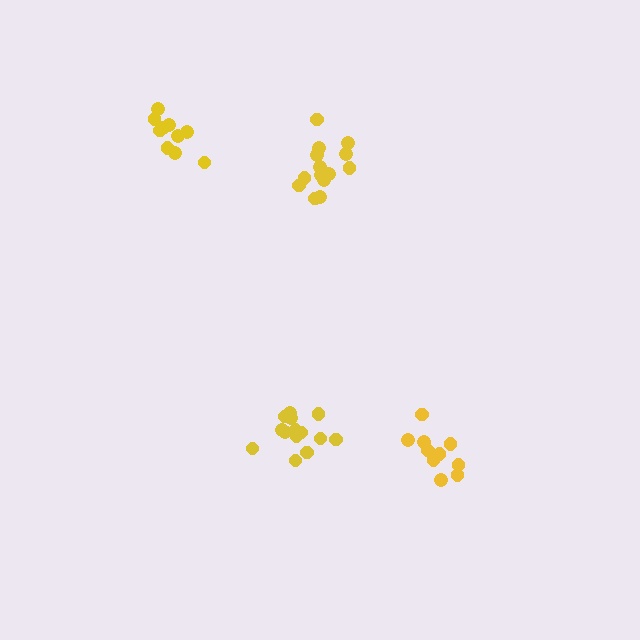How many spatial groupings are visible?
There are 4 spatial groupings.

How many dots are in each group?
Group 1: 11 dots, Group 2: 14 dots, Group 3: 10 dots, Group 4: 14 dots (49 total).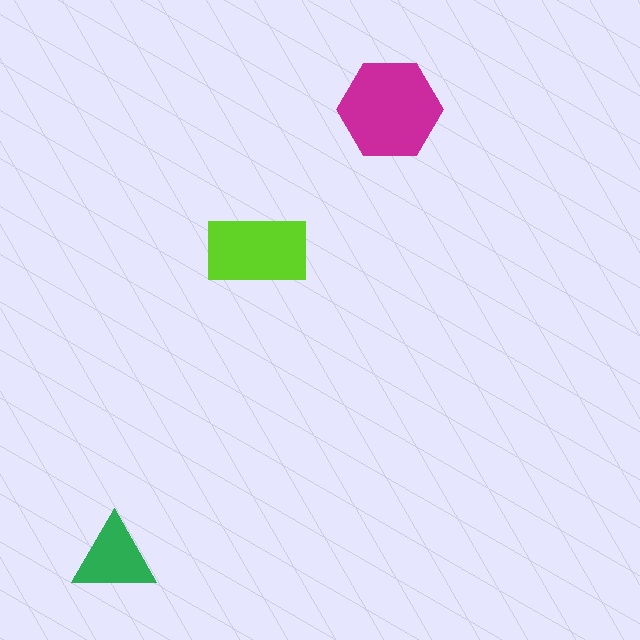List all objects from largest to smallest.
The magenta hexagon, the lime rectangle, the green triangle.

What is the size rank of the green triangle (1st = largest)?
3rd.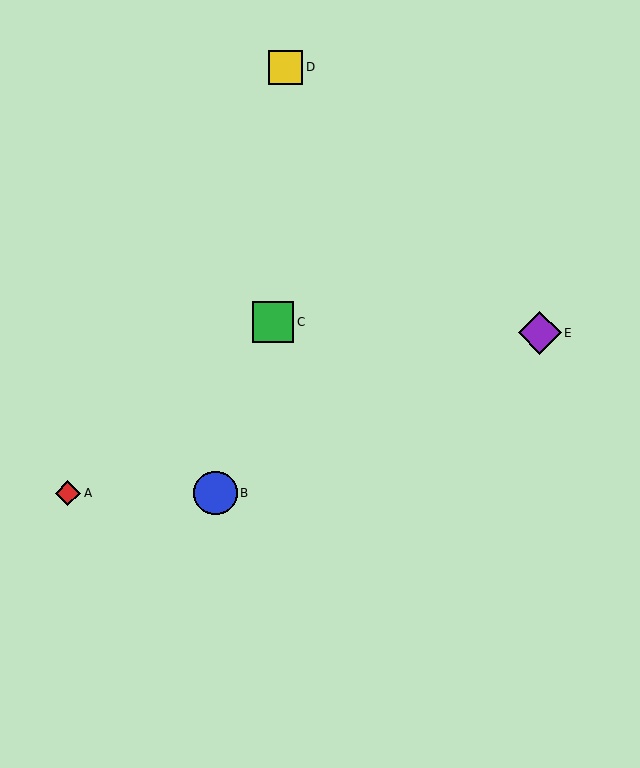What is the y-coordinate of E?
Object E is at y≈333.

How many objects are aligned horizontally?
2 objects (A, B) are aligned horizontally.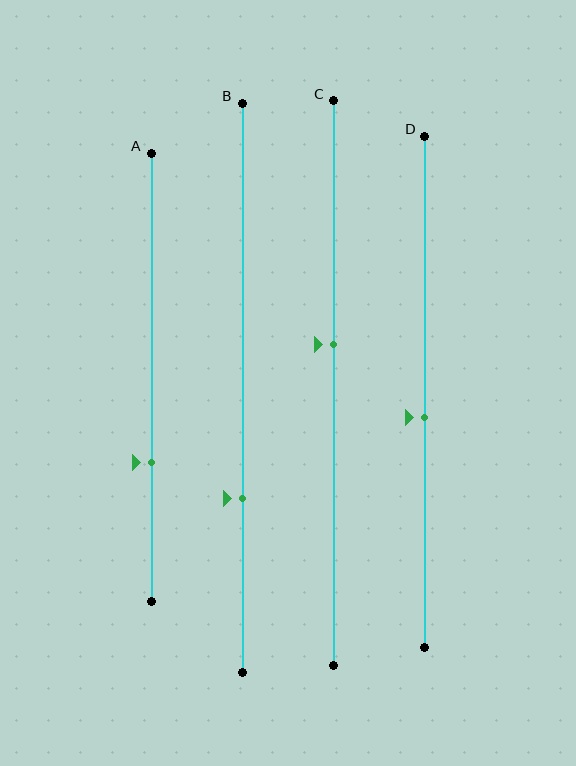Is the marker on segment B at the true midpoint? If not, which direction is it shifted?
No, the marker on segment B is shifted downward by about 19% of the segment length.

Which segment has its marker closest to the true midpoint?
Segment D has its marker closest to the true midpoint.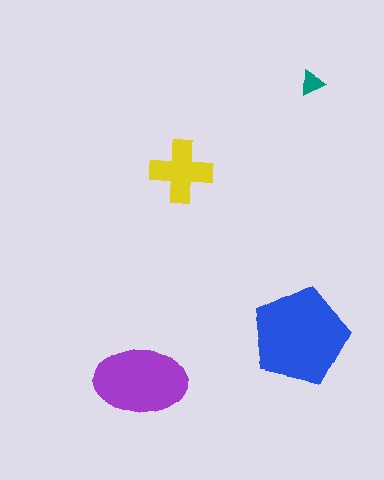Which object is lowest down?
The purple ellipse is bottommost.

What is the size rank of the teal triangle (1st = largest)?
4th.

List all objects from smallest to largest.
The teal triangle, the yellow cross, the purple ellipse, the blue pentagon.